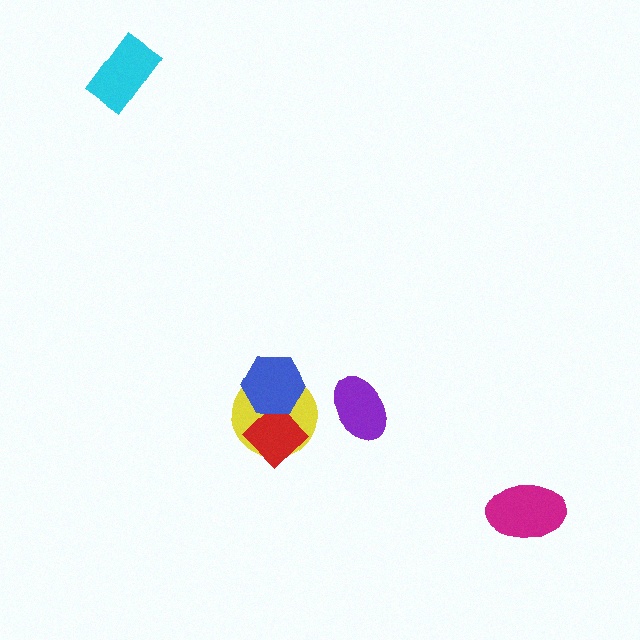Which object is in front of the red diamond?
The blue hexagon is in front of the red diamond.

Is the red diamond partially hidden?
Yes, it is partially covered by another shape.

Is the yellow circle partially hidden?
Yes, it is partially covered by another shape.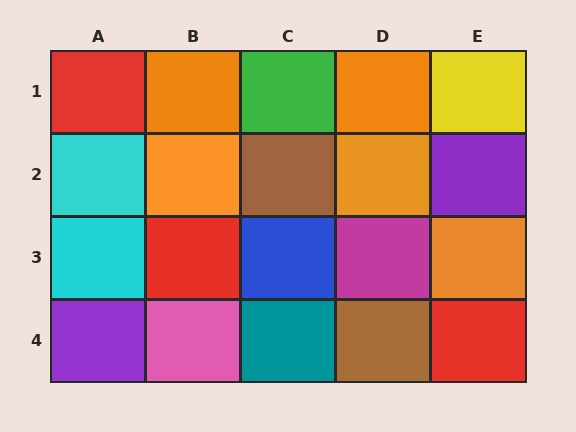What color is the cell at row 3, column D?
Magenta.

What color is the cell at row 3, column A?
Cyan.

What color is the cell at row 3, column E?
Orange.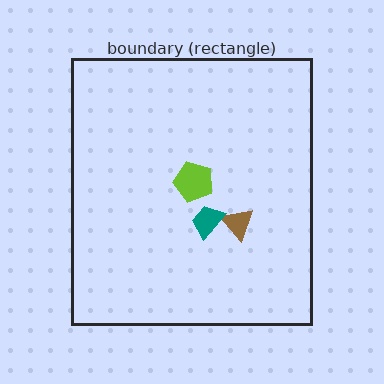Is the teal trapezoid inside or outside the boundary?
Inside.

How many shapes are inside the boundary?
3 inside, 0 outside.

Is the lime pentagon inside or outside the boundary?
Inside.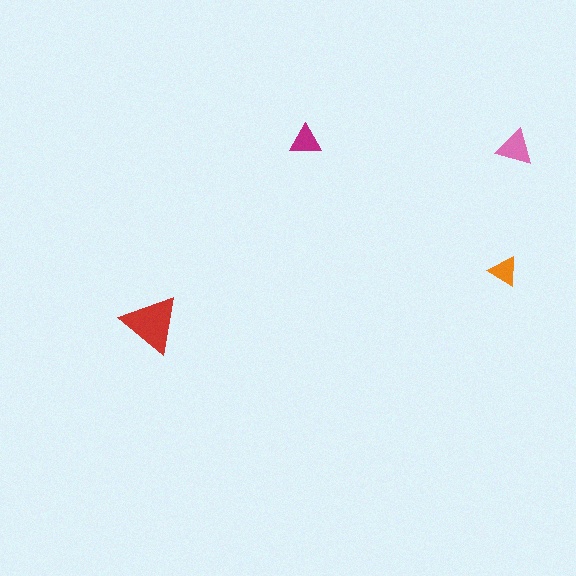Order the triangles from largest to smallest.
the red one, the pink one, the magenta one, the orange one.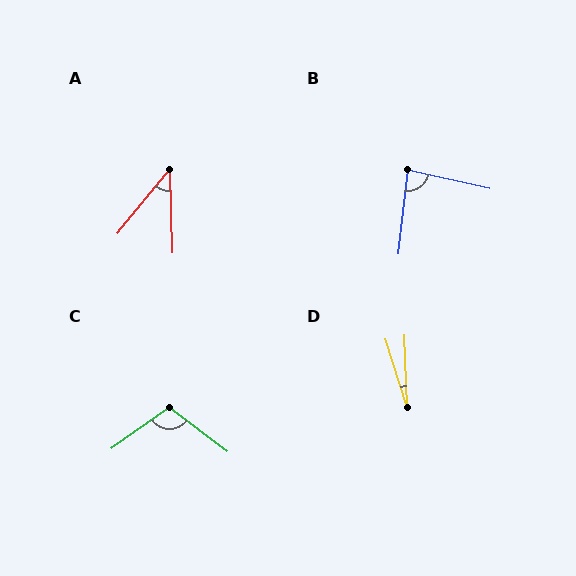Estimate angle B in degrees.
Approximately 84 degrees.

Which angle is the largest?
C, at approximately 107 degrees.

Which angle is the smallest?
D, at approximately 16 degrees.